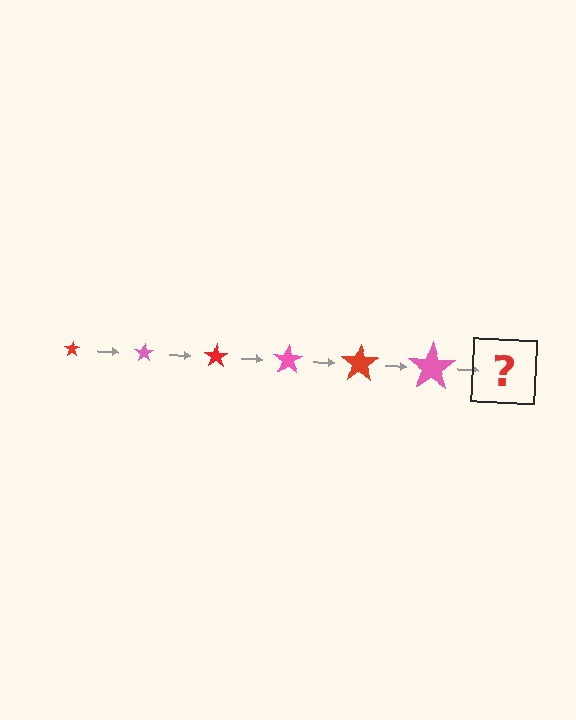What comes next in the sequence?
The next element should be a red star, larger than the previous one.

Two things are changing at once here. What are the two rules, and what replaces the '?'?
The two rules are that the star grows larger each step and the color cycles through red and pink. The '?' should be a red star, larger than the previous one.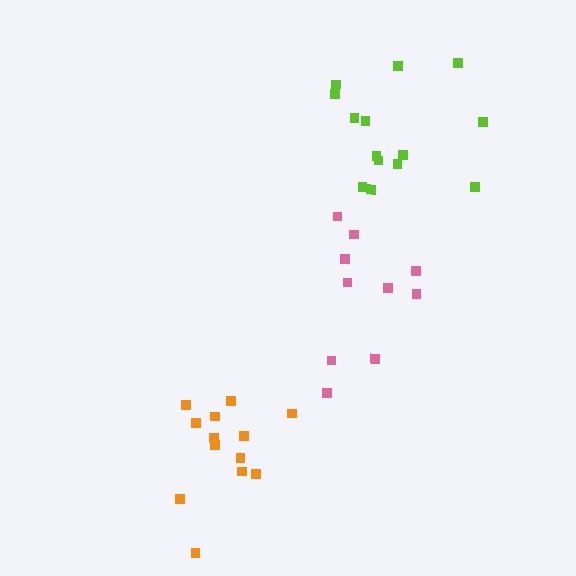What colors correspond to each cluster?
The clusters are colored: lime, orange, pink.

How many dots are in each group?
Group 1: 14 dots, Group 2: 13 dots, Group 3: 10 dots (37 total).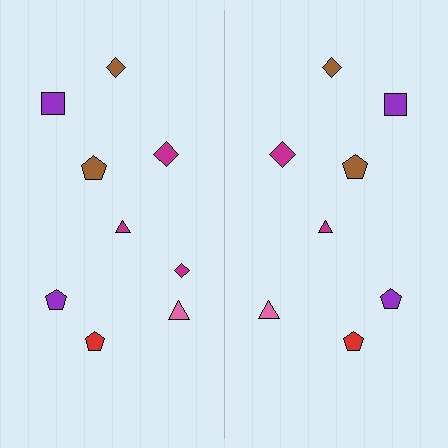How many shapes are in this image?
There are 17 shapes in this image.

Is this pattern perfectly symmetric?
No, the pattern is not perfectly symmetric. A magenta diamond is missing from the right side.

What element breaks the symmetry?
A magenta diamond is missing from the right side.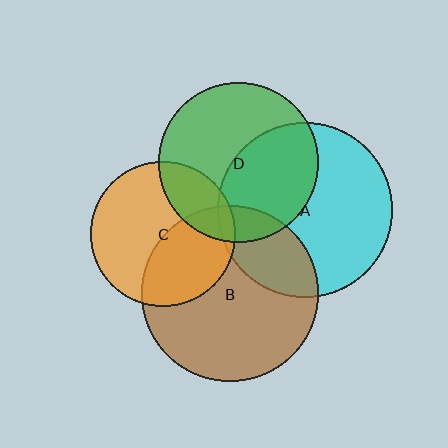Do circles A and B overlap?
Yes.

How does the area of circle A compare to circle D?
Approximately 1.2 times.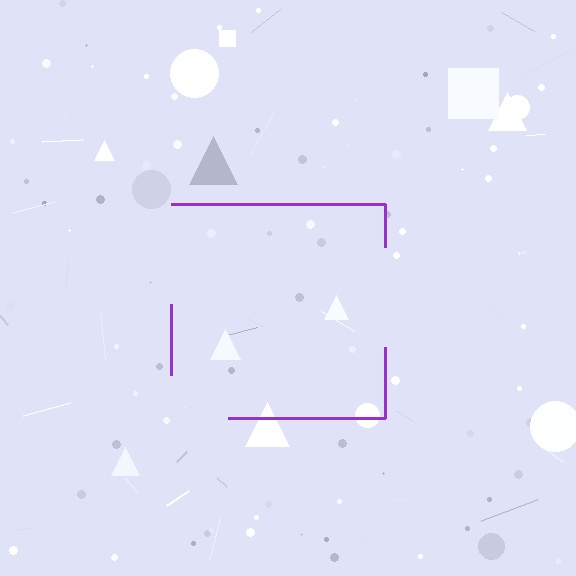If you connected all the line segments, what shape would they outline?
They would outline a square.